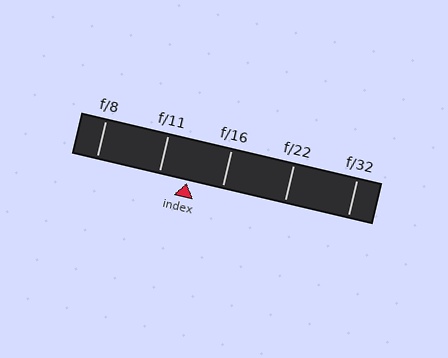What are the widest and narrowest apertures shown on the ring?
The widest aperture shown is f/8 and the narrowest is f/32.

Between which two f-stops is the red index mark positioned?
The index mark is between f/11 and f/16.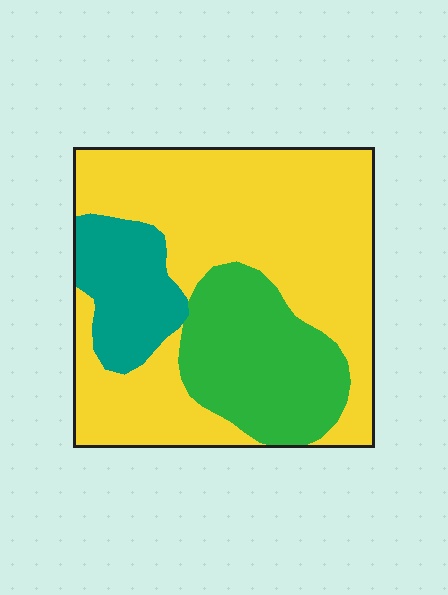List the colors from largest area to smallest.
From largest to smallest: yellow, green, teal.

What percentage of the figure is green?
Green covers 24% of the figure.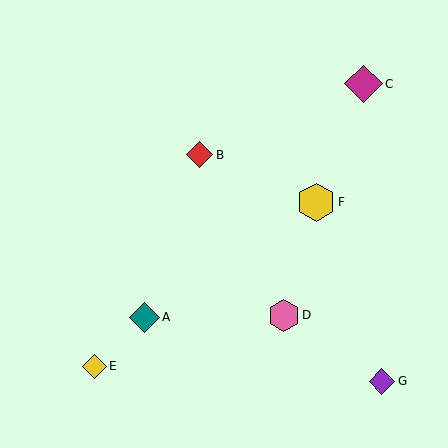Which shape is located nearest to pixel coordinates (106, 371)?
The yellow diamond (labeled E) at (94, 366) is nearest to that location.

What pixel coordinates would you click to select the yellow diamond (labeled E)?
Click at (94, 366) to select the yellow diamond E.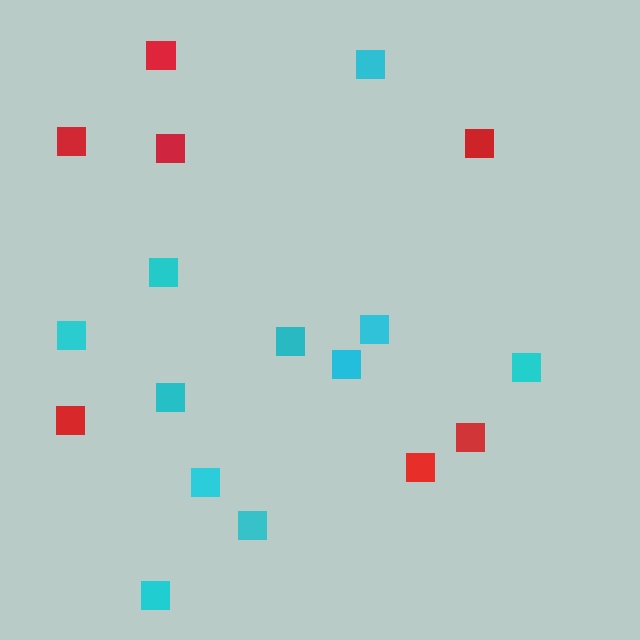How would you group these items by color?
There are 2 groups: one group of cyan squares (11) and one group of red squares (7).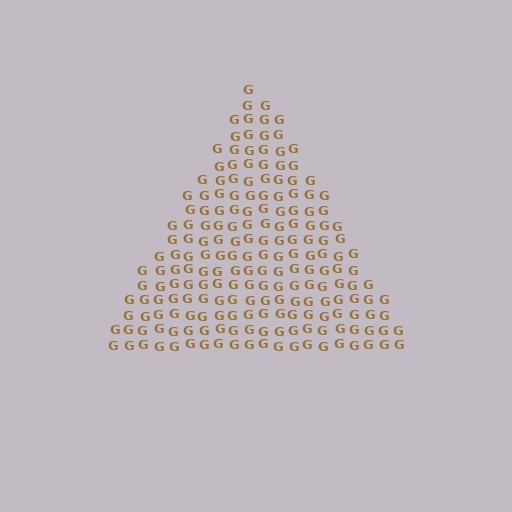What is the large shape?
The large shape is a triangle.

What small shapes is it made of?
It is made of small letter G's.